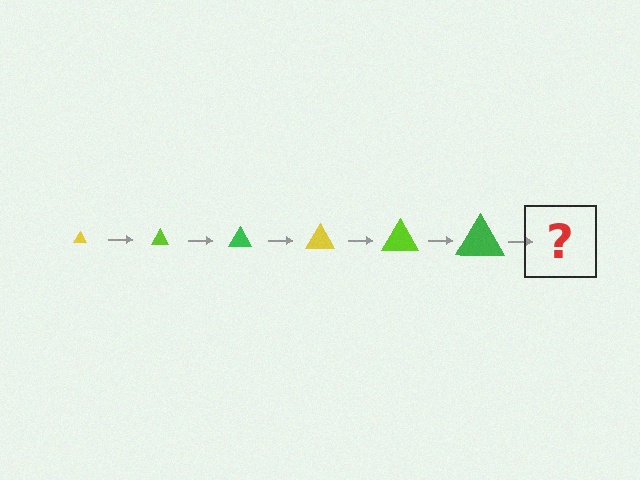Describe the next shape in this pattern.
It should be a yellow triangle, larger than the previous one.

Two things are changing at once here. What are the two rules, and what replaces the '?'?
The two rules are that the triangle grows larger each step and the color cycles through yellow, lime, and green. The '?' should be a yellow triangle, larger than the previous one.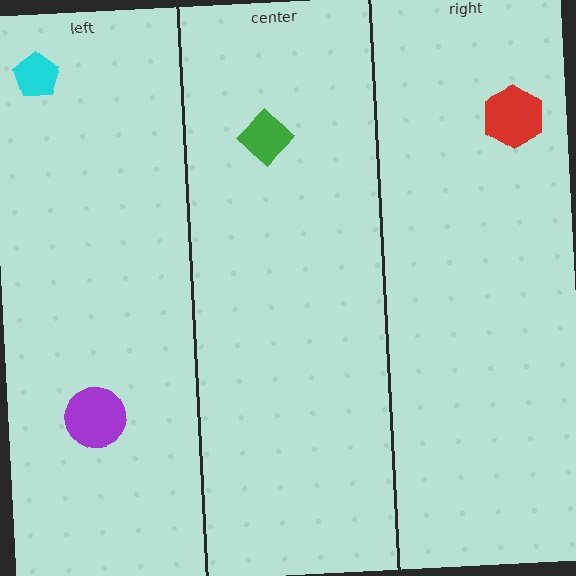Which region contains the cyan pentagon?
The left region.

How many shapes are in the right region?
1.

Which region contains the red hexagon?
The right region.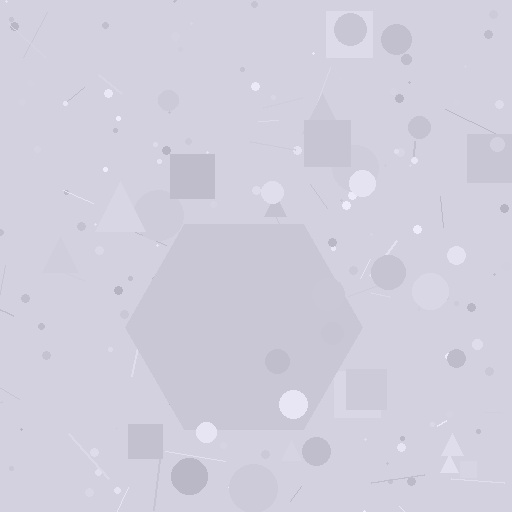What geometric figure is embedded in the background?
A hexagon is embedded in the background.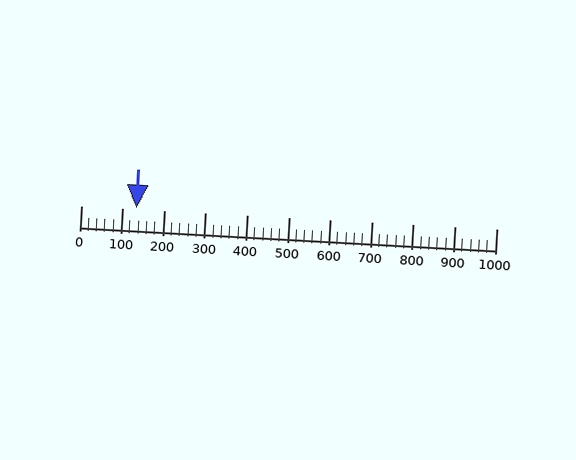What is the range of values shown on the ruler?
The ruler shows values from 0 to 1000.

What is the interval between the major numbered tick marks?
The major tick marks are spaced 100 units apart.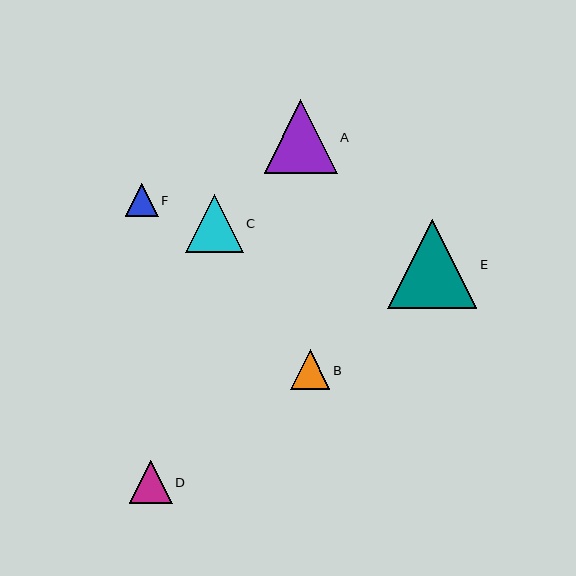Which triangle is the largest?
Triangle E is the largest with a size of approximately 89 pixels.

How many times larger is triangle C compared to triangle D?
Triangle C is approximately 1.3 times the size of triangle D.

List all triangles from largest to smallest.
From largest to smallest: E, A, C, D, B, F.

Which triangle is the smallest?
Triangle F is the smallest with a size of approximately 33 pixels.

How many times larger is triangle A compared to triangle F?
Triangle A is approximately 2.2 times the size of triangle F.